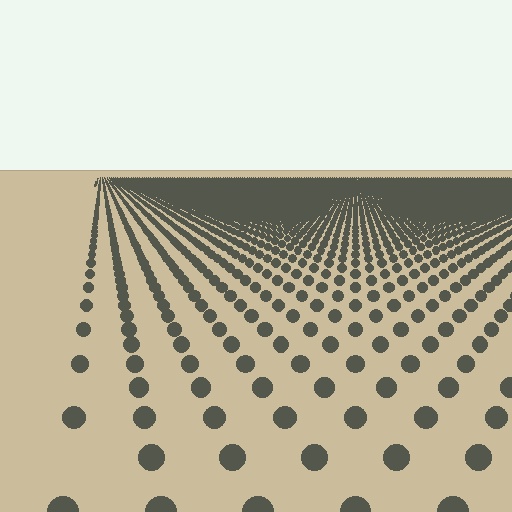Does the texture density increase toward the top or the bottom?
Density increases toward the top.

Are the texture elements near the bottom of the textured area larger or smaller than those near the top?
Larger. Near the bottom, elements are closer to the viewer and appear at a bigger on-screen size.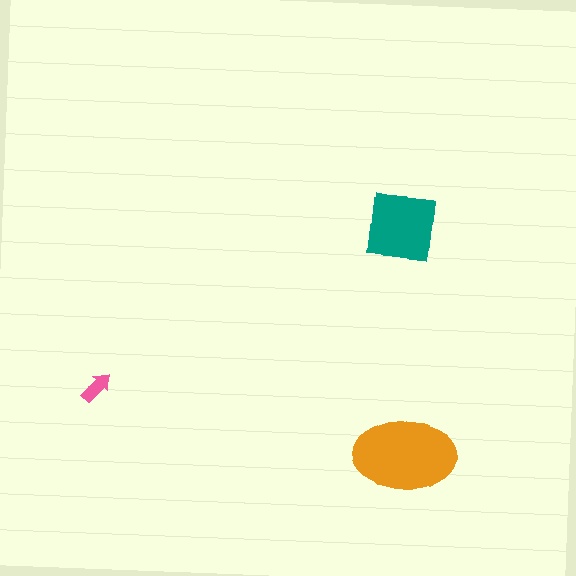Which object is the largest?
The orange ellipse.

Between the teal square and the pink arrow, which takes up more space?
The teal square.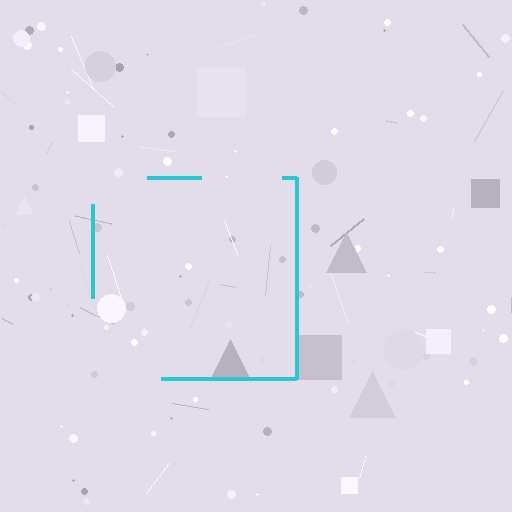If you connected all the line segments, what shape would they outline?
They would outline a square.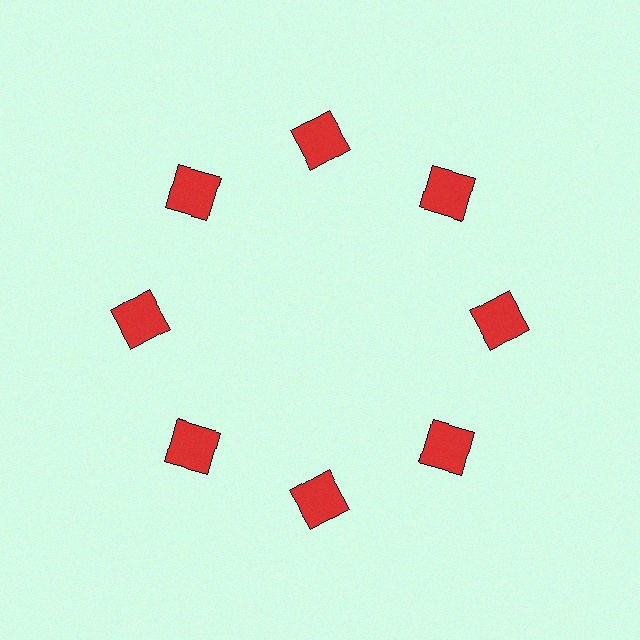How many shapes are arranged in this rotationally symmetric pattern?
There are 8 shapes, arranged in 8 groups of 1.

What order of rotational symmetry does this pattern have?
This pattern has 8-fold rotational symmetry.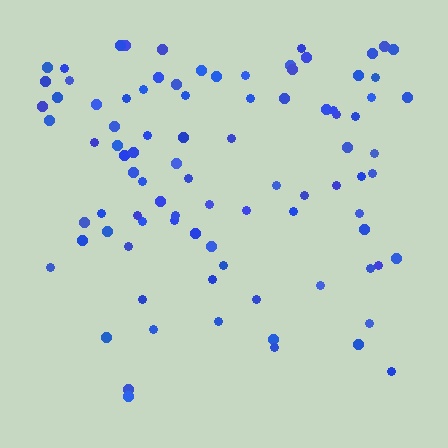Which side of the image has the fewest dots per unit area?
The bottom.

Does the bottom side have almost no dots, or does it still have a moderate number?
Still a moderate number, just noticeably fewer than the top.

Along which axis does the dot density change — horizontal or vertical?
Vertical.